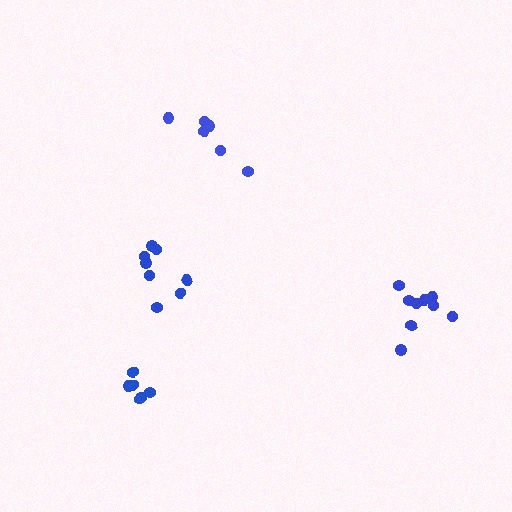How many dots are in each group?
Group 1: 6 dots, Group 2: 6 dots, Group 3: 9 dots, Group 4: 8 dots (29 total).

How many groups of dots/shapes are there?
There are 4 groups.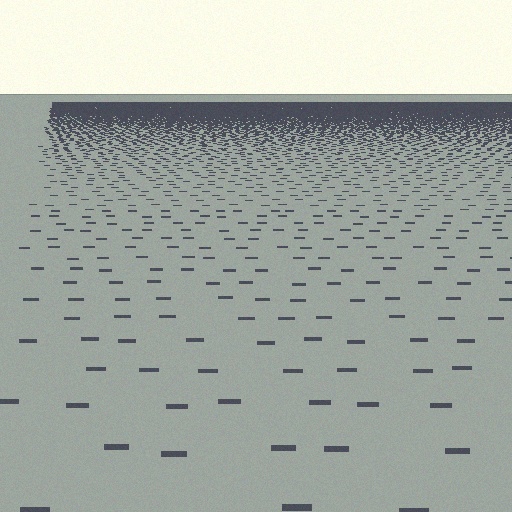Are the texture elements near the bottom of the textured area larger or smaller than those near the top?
Larger. Near the bottom, elements are closer to the viewer and appear at a bigger on-screen size.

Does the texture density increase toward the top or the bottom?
Density increases toward the top.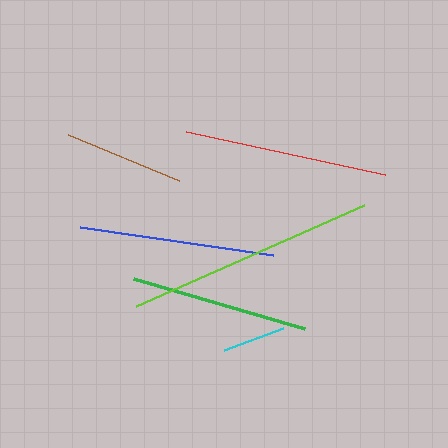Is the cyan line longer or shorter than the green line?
The green line is longer than the cyan line.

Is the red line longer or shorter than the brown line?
The red line is longer than the brown line.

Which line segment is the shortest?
The cyan line is the shortest at approximately 62 pixels.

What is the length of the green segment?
The green segment is approximately 178 pixels long.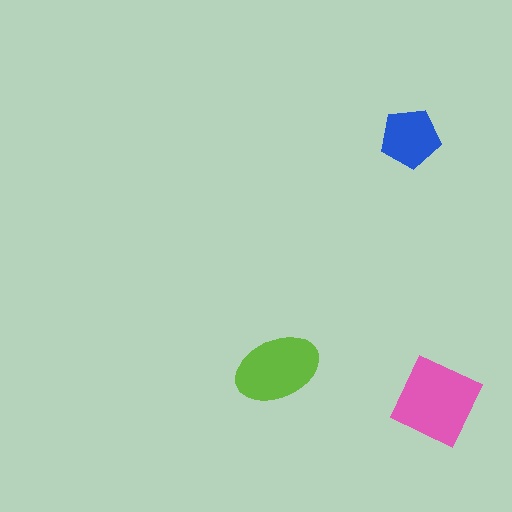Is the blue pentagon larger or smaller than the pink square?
Smaller.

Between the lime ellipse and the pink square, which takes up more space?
The pink square.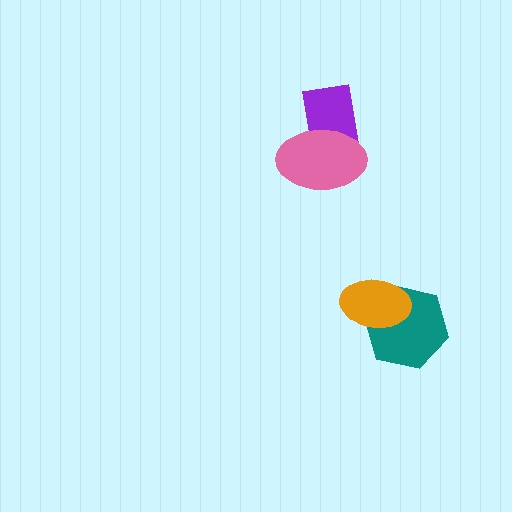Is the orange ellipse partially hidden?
No, no other shape covers it.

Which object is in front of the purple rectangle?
The pink ellipse is in front of the purple rectangle.